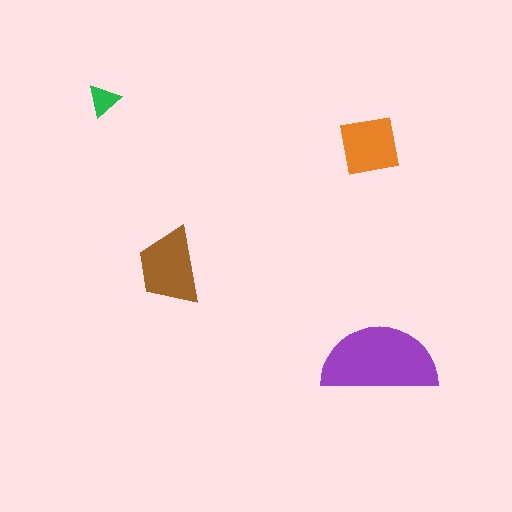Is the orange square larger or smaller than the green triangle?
Larger.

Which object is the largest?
The purple semicircle.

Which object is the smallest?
The green triangle.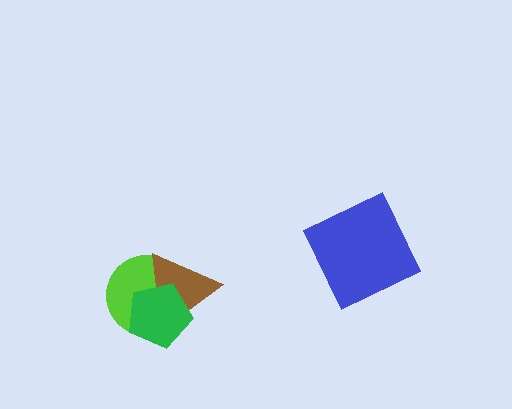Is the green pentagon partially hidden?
No, no other shape covers it.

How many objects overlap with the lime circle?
2 objects overlap with the lime circle.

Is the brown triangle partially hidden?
Yes, it is partially covered by another shape.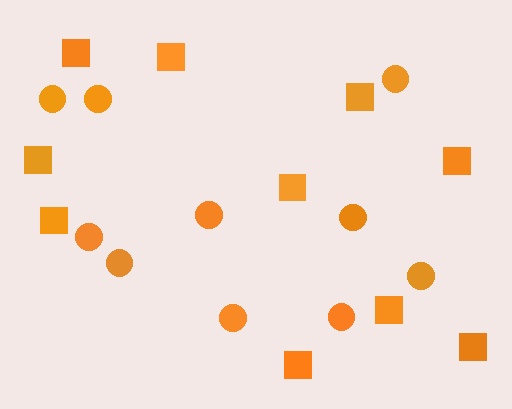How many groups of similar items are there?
There are 2 groups: one group of squares (10) and one group of circles (10).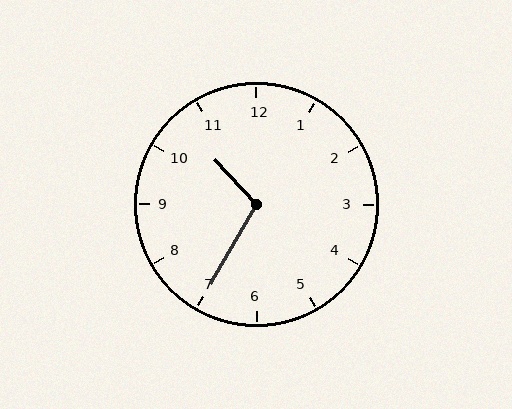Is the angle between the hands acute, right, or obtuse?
It is obtuse.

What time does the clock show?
10:35.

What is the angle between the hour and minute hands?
Approximately 108 degrees.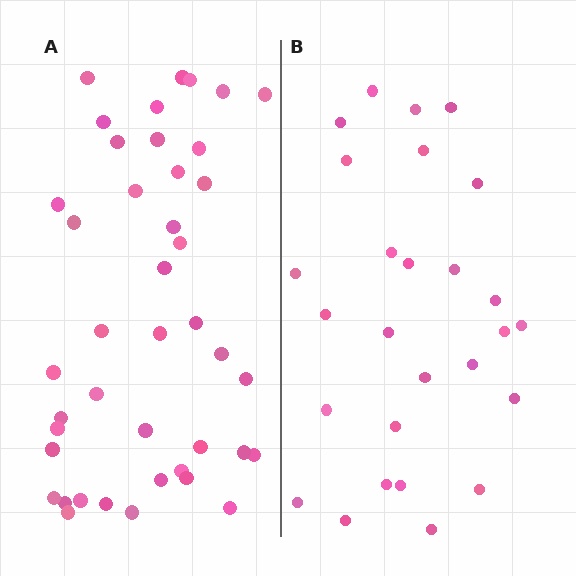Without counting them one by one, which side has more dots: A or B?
Region A (the left region) has more dots.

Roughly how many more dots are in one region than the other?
Region A has approximately 15 more dots than region B.